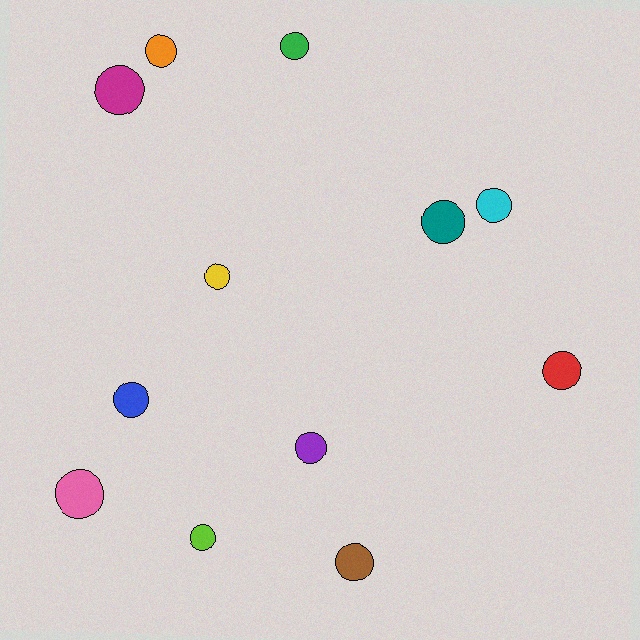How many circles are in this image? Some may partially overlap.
There are 12 circles.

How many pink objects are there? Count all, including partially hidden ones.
There is 1 pink object.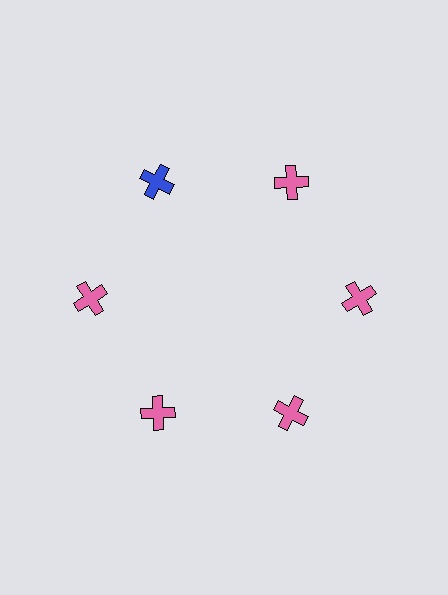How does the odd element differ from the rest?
It has a different color: blue instead of pink.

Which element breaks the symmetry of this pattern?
The blue cross at roughly the 11 o'clock position breaks the symmetry. All other shapes are pink crosses.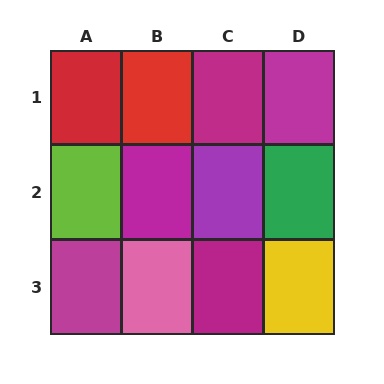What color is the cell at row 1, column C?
Magenta.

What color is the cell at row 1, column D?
Magenta.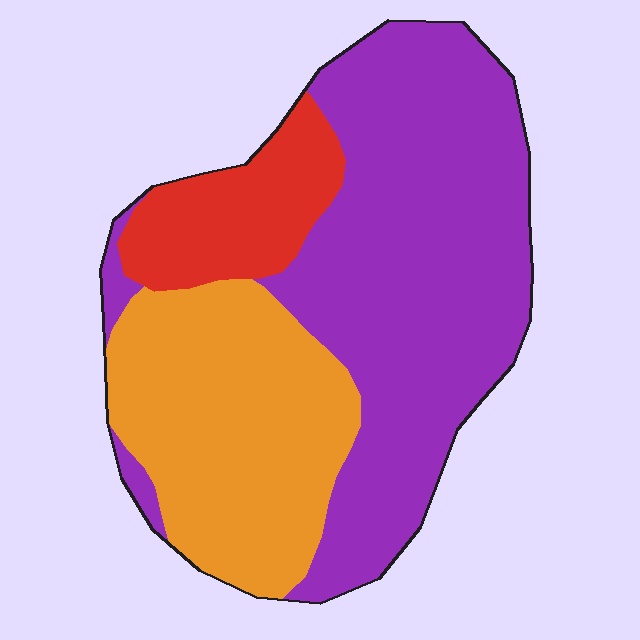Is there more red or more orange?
Orange.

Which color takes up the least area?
Red, at roughly 15%.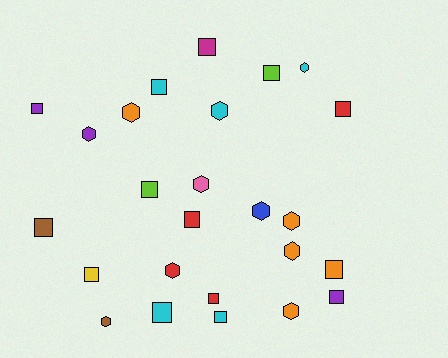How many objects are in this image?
There are 25 objects.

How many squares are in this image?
There are 14 squares.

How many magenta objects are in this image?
There is 1 magenta object.